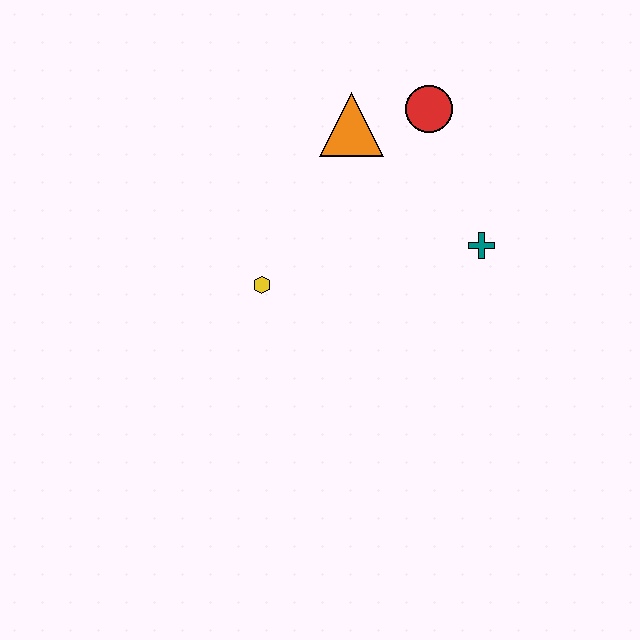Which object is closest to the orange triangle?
The red circle is closest to the orange triangle.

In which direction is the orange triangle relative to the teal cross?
The orange triangle is to the left of the teal cross.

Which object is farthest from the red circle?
The yellow hexagon is farthest from the red circle.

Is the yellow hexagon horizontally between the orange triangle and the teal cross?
No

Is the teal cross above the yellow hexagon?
Yes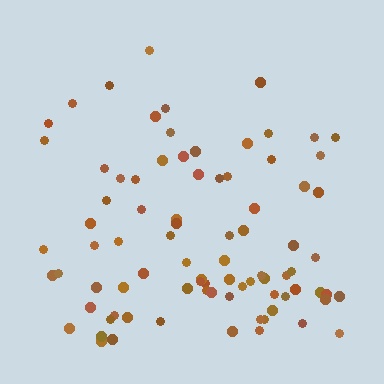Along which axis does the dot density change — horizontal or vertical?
Vertical.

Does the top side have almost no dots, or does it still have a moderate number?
Still a moderate number, just noticeably fewer than the bottom.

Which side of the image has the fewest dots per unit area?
The top.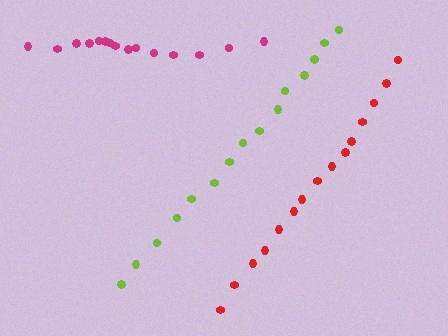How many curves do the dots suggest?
There are 3 distinct paths.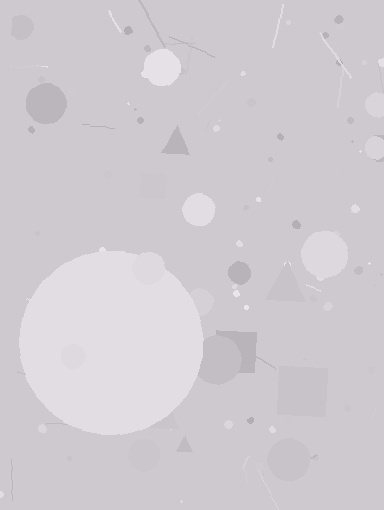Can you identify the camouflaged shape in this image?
The camouflaged shape is a circle.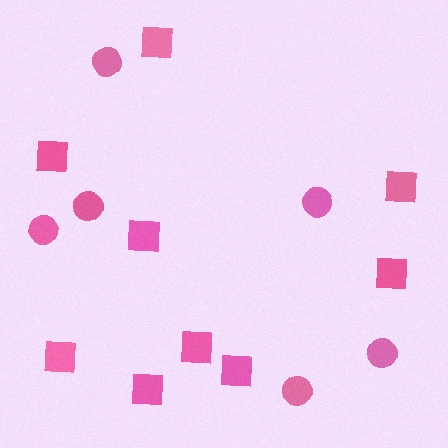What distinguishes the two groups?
There are 2 groups: one group of squares (9) and one group of circles (6).